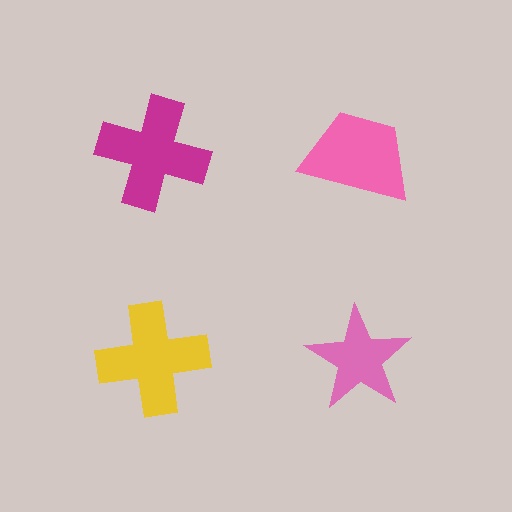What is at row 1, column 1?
A magenta cross.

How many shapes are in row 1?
2 shapes.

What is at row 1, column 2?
A pink trapezoid.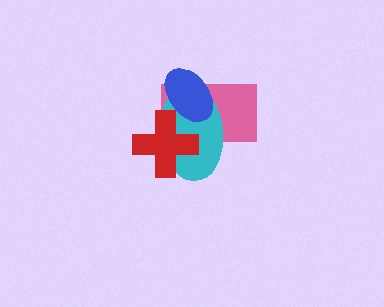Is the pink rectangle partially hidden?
Yes, it is partially covered by another shape.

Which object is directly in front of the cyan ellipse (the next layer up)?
The blue ellipse is directly in front of the cyan ellipse.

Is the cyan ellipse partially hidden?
Yes, it is partially covered by another shape.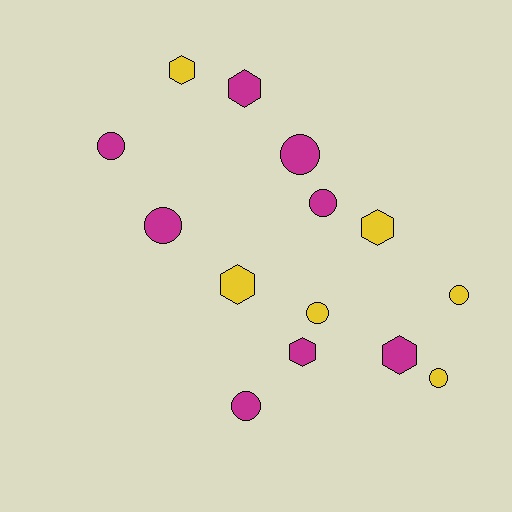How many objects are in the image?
There are 14 objects.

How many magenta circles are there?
There are 5 magenta circles.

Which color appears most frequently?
Magenta, with 8 objects.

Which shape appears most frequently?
Circle, with 8 objects.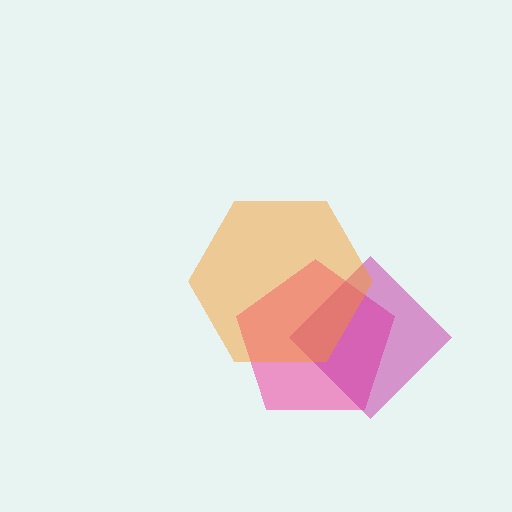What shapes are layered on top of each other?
The layered shapes are: a pink pentagon, a magenta diamond, an orange hexagon.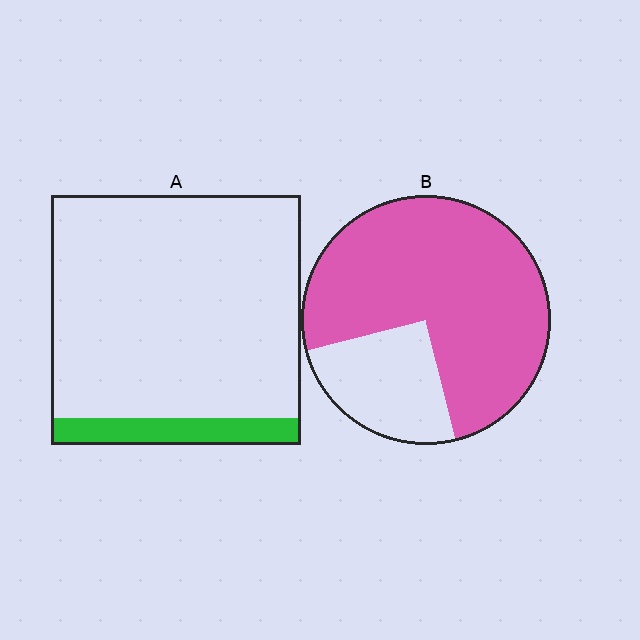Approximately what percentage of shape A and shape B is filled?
A is approximately 10% and B is approximately 75%.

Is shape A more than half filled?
No.